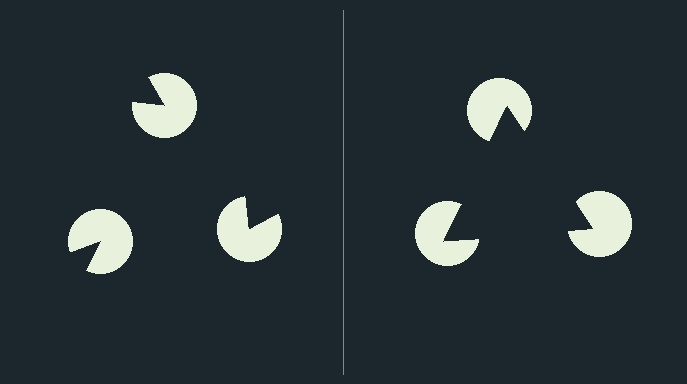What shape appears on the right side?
An illusory triangle.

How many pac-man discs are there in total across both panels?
6 — 3 on each side.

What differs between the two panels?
The pac-man discs are positioned identically on both sides; only the wedge orientations differ. On the right they align to a triangle; on the left they are misaligned.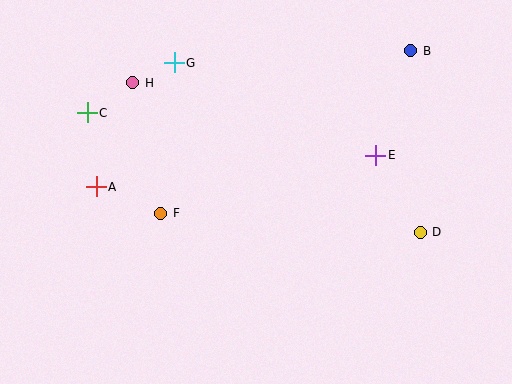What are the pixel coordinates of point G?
Point G is at (174, 63).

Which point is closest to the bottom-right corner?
Point D is closest to the bottom-right corner.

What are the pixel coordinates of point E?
Point E is at (376, 155).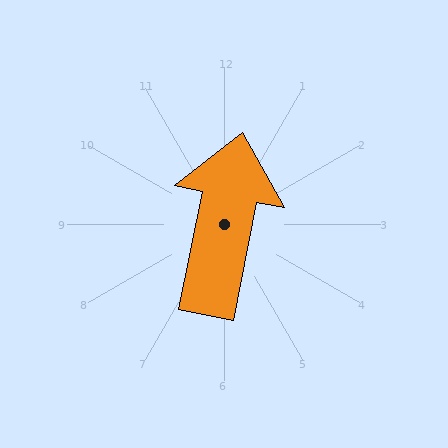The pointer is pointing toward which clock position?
Roughly 12 o'clock.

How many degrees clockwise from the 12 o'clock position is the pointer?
Approximately 11 degrees.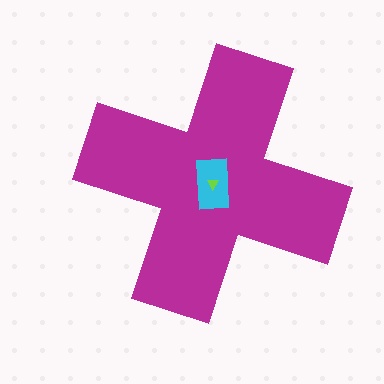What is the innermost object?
The lime triangle.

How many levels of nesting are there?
3.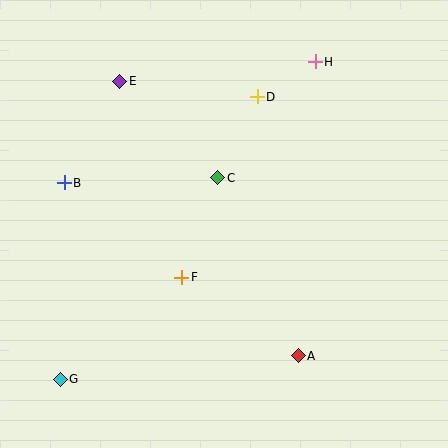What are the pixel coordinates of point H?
Point H is at (315, 62).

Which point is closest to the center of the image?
Point C at (218, 178) is closest to the center.